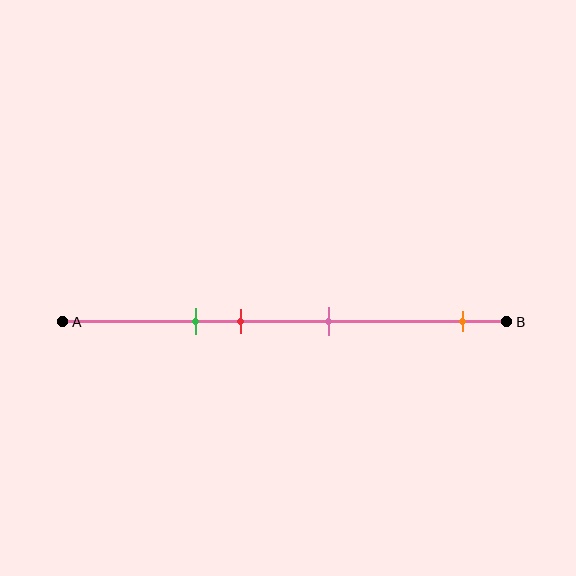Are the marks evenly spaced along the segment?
No, the marks are not evenly spaced.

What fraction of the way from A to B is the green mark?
The green mark is approximately 30% (0.3) of the way from A to B.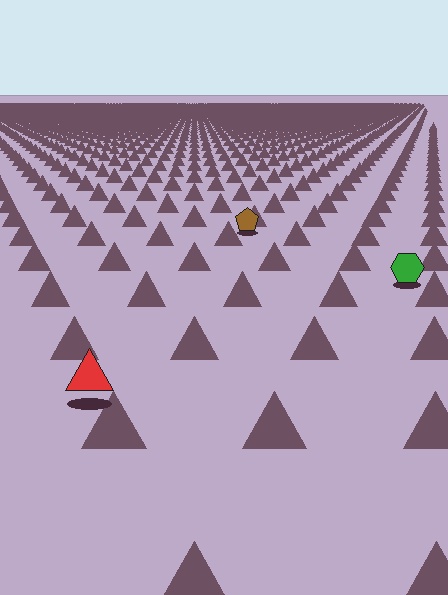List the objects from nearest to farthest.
From nearest to farthest: the red triangle, the green hexagon, the brown pentagon.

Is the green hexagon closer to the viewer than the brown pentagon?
Yes. The green hexagon is closer — you can tell from the texture gradient: the ground texture is coarser near it.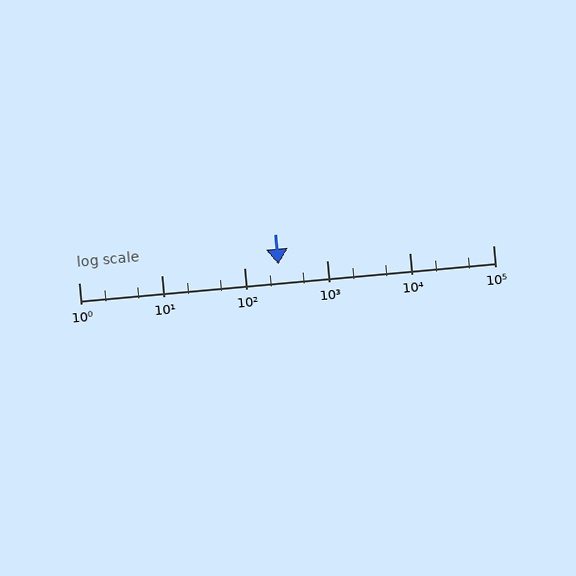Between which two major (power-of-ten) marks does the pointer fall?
The pointer is between 100 and 1000.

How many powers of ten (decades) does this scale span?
The scale spans 5 decades, from 1 to 100000.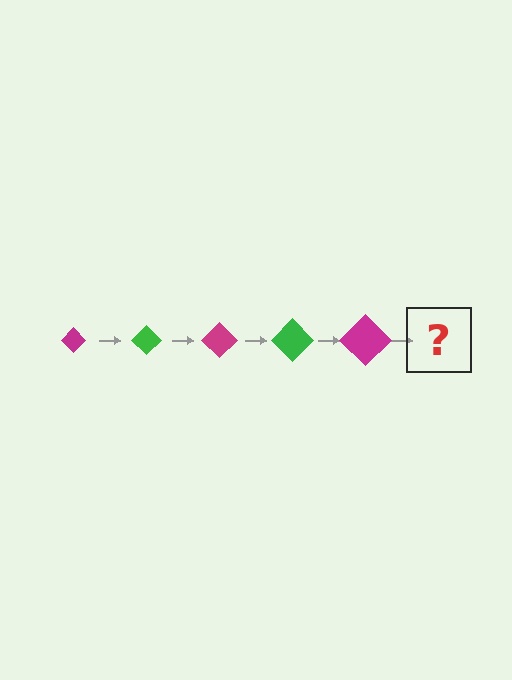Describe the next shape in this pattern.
It should be a green diamond, larger than the previous one.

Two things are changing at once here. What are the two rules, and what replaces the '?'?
The two rules are that the diamond grows larger each step and the color cycles through magenta and green. The '?' should be a green diamond, larger than the previous one.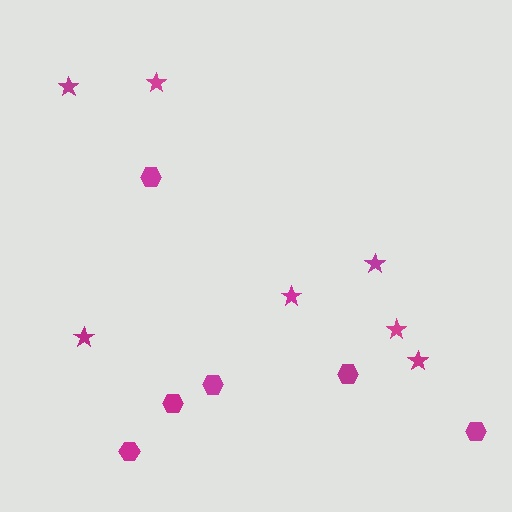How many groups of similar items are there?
There are 2 groups: one group of stars (7) and one group of hexagons (6).